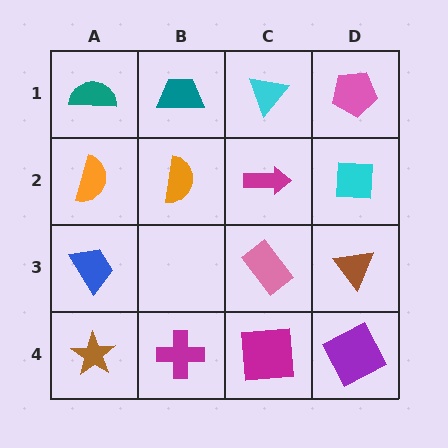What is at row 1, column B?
A teal trapezoid.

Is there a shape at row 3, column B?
No, that cell is empty.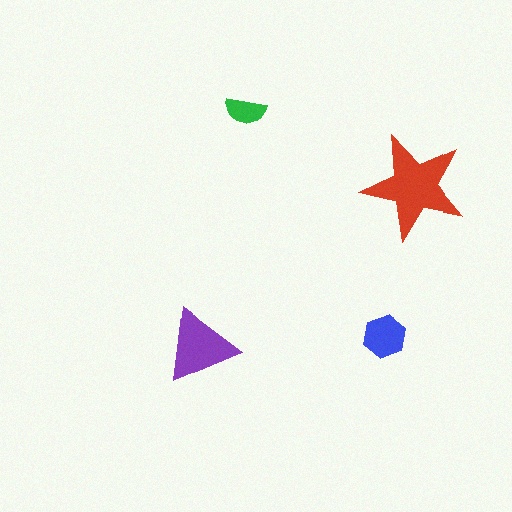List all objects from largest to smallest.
The red star, the purple triangle, the blue hexagon, the green semicircle.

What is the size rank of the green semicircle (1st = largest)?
4th.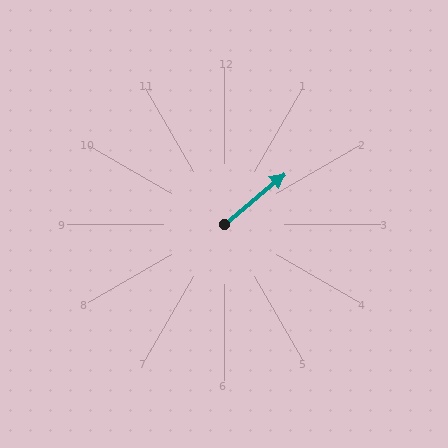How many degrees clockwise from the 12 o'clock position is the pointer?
Approximately 50 degrees.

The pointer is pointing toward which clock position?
Roughly 2 o'clock.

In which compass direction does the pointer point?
Northeast.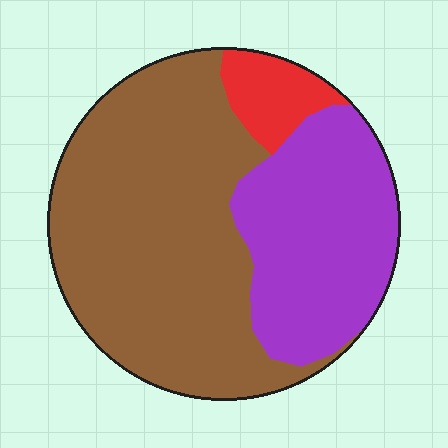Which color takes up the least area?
Red, at roughly 10%.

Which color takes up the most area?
Brown, at roughly 60%.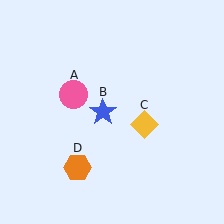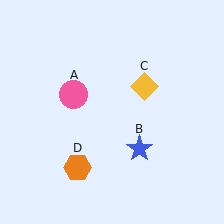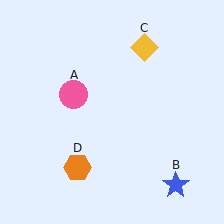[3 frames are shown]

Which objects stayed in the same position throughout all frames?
Pink circle (object A) and orange hexagon (object D) remained stationary.